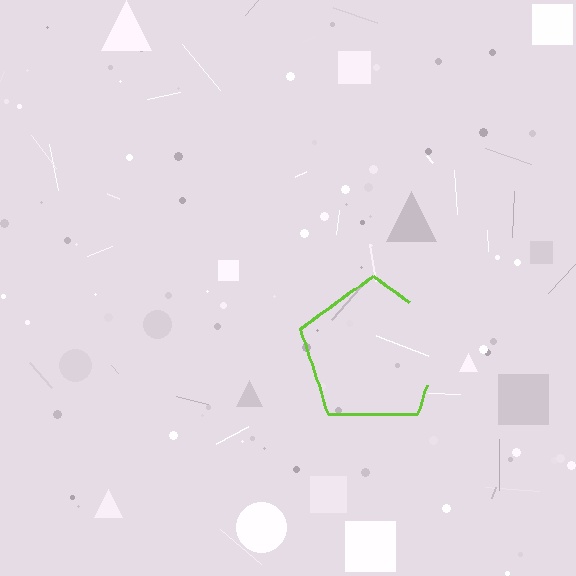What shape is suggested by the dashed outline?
The dashed outline suggests a pentagon.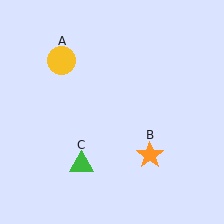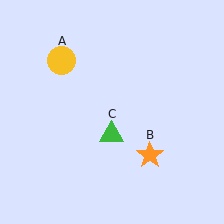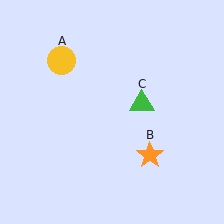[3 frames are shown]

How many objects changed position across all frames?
1 object changed position: green triangle (object C).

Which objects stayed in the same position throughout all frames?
Yellow circle (object A) and orange star (object B) remained stationary.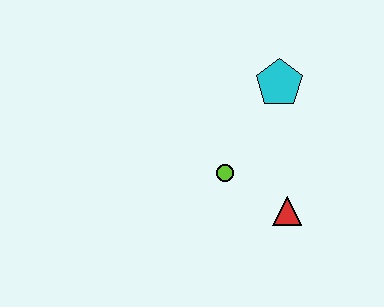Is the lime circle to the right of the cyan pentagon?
No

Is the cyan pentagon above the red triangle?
Yes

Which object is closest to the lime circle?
The red triangle is closest to the lime circle.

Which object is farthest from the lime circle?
The cyan pentagon is farthest from the lime circle.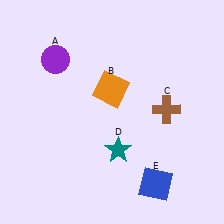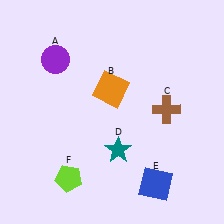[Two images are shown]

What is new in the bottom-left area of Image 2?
A lime pentagon (F) was added in the bottom-left area of Image 2.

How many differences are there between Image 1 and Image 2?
There is 1 difference between the two images.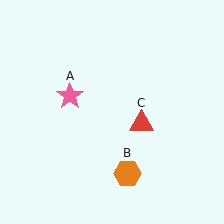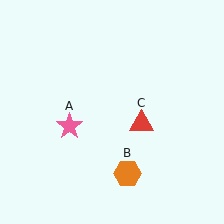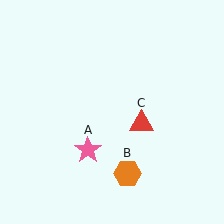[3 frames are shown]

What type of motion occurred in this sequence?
The pink star (object A) rotated counterclockwise around the center of the scene.